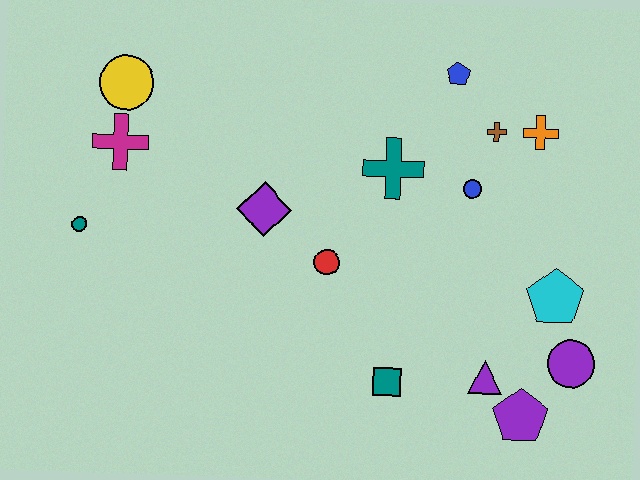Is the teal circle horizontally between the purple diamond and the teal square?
No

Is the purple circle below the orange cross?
Yes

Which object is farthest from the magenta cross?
The purple circle is farthest from the magenta cross.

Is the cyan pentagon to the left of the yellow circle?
No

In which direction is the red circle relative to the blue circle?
The red circle is to the left of the blue circle.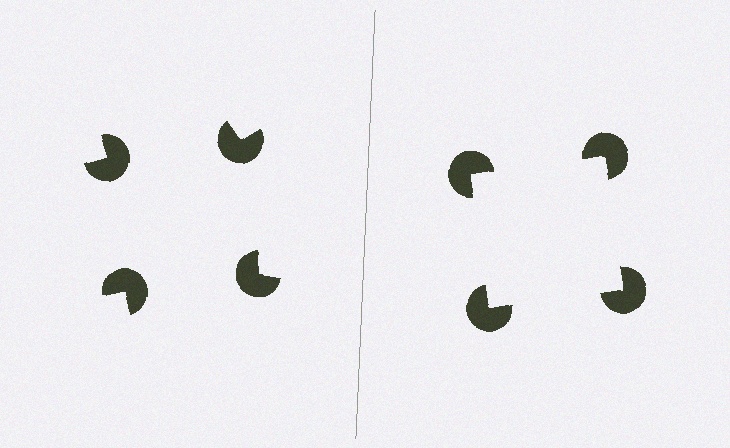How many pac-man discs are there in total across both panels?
8 — 4 on each side.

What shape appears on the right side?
An illusory square.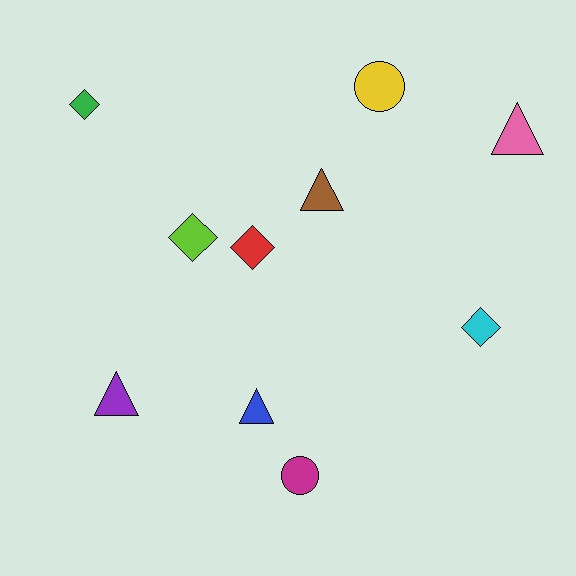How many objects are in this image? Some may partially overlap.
There are 10 objects.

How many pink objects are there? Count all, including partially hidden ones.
There is 1 pink object.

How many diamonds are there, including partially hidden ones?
There are 4 diamonds.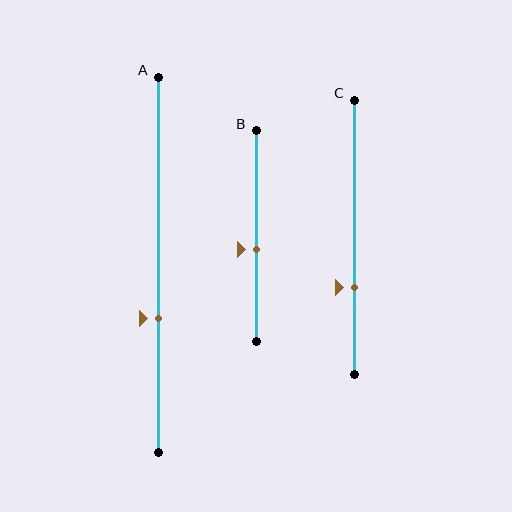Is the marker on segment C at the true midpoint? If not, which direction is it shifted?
No, the marker on segment C is shifted downward by about 19% of the segment length.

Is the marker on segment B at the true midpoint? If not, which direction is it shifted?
No, the marker on segment B is shifted downward by about 6% of the segment length.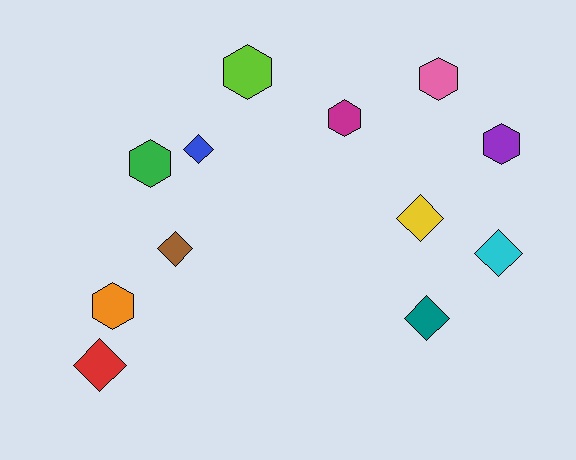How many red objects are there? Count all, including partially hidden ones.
There is 1 red object.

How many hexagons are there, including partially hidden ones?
There are 6 hexagons.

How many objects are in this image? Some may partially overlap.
There are 12 objects.